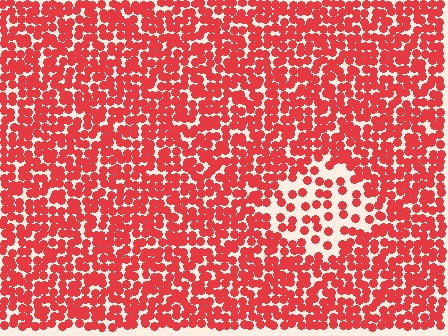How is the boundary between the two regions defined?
The boundary is defined by a change in element density (approximately 2.3x ratio). All elements are the same color, size, and shape.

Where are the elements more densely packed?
The elements are more densely packed outside the diamond boundary.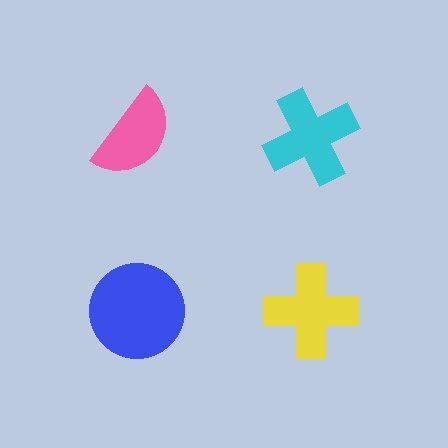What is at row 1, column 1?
A pink semicircle.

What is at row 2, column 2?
A yellow cross.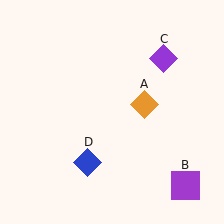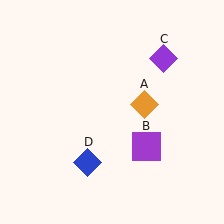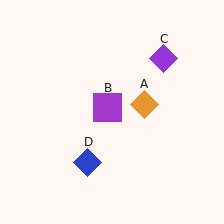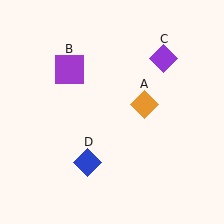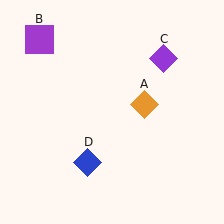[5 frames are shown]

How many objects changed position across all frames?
1 object changed position: purple square (object B).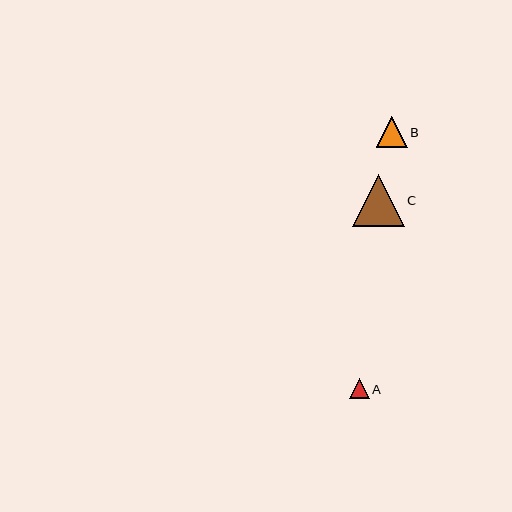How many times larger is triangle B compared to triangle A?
Triangle B is approximately 1.6 times the size of triangle A.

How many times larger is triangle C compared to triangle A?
Triangle C is approximately 2.6 times the size of triangle A.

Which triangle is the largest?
Triangle C is the largest with a size of approximately 52 pixels.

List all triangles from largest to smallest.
From largest to smallest: C, B, A.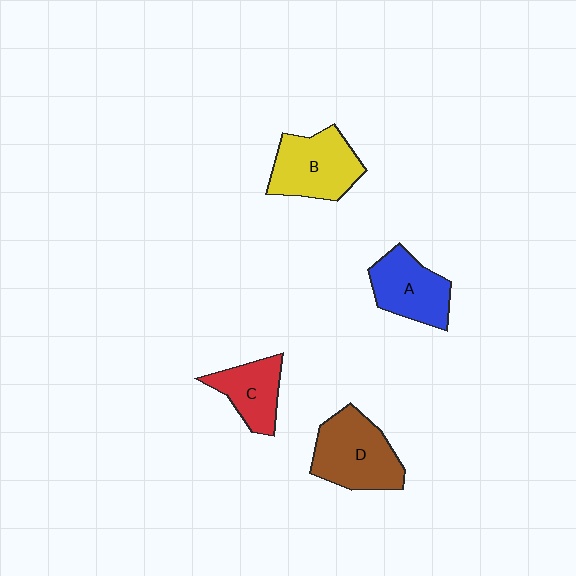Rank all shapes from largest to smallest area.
From largest to smallest: D (brown), B (yellow), A (blue), C (red).